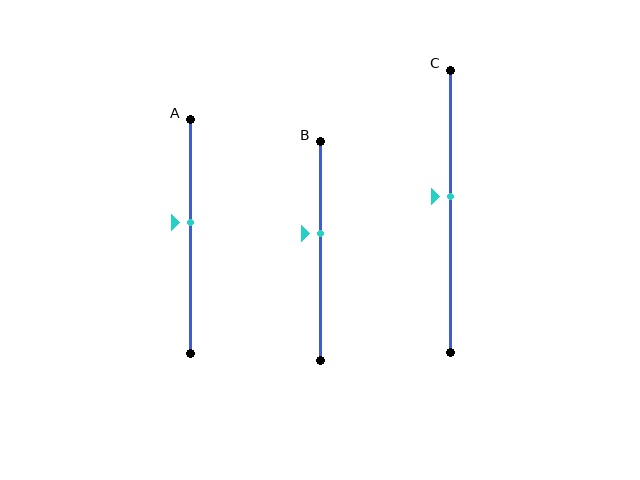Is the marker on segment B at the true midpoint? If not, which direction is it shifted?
No, the marker on segment B is shifted upward by about 8% of the segment length.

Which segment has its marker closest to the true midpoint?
Segment C has its marker closest to the true midpoint.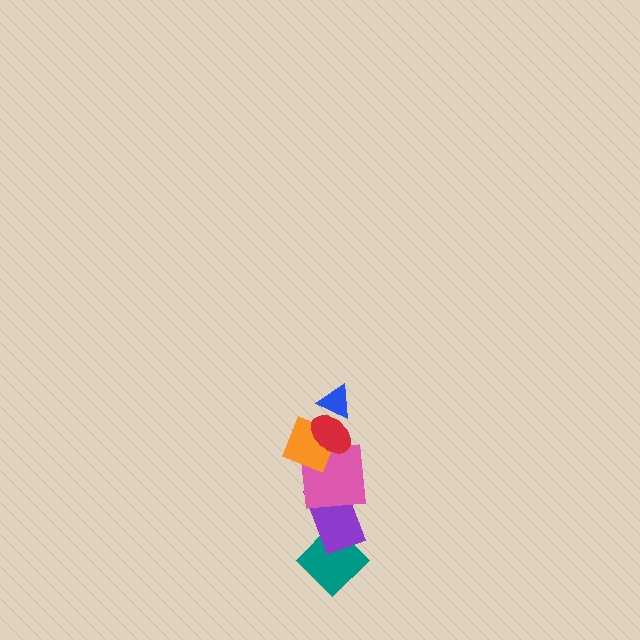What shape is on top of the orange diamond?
The red ellipse is on top of the orange diamond.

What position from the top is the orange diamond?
The orange diamond is 3rd from the top.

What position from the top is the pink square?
The pink square is 4th from the top.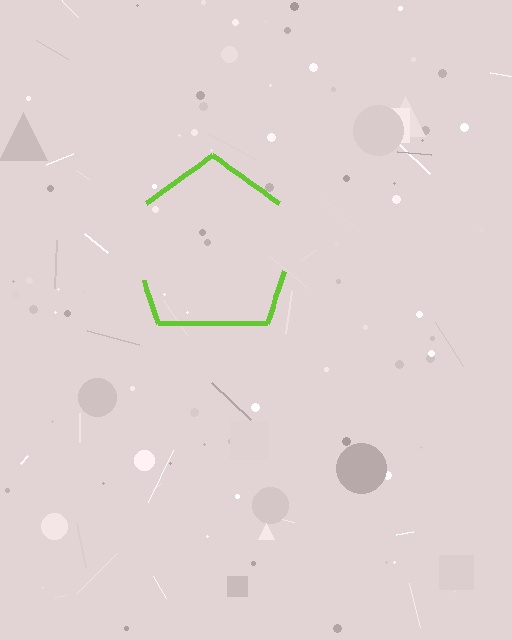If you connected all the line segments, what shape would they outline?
They would outline a pentagon.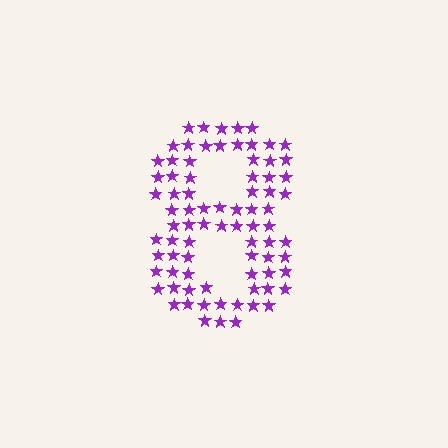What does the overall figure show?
The overall figure shows the digit 8.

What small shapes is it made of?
It is made of small stars.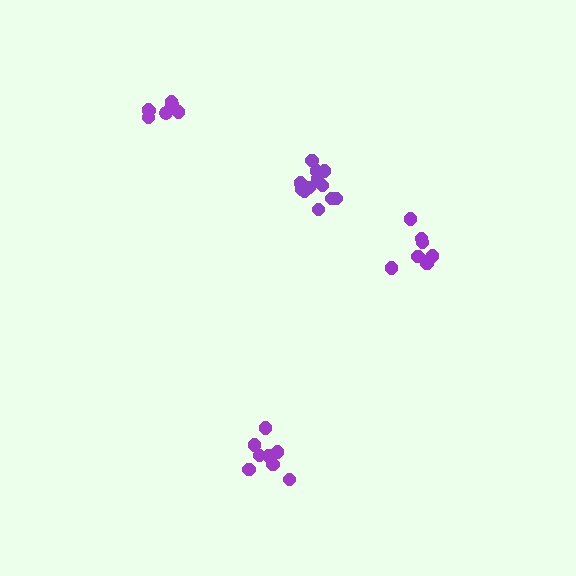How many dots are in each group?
Group 1: 8 dots, Group 2: 12 dots, Group 3: 8 dots, Group 4: 7 dots (35 total).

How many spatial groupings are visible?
There are 4 spatial groupings.